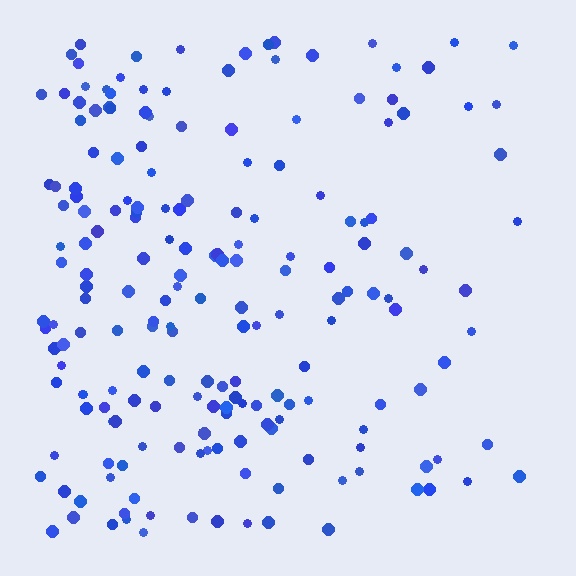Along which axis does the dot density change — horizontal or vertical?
Horizontal.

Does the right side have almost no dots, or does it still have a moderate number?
Still a moderate number, just noticeably fewer than the left.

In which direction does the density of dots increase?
From right to left, with the left side densest.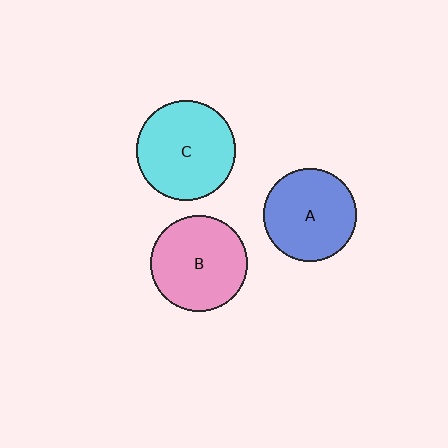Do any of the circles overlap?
No, none of the circles overlap.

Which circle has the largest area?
Circle C (cyan).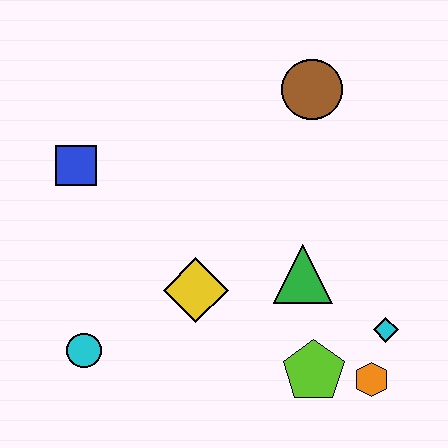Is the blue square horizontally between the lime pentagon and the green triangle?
No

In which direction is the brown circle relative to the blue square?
The brown circle is to the right of the blue square.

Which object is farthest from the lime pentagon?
The blue square is farthest from the lime pentagon.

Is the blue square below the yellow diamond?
No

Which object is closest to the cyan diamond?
The orange hexagon is closest to the cyan diamond.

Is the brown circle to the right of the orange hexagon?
No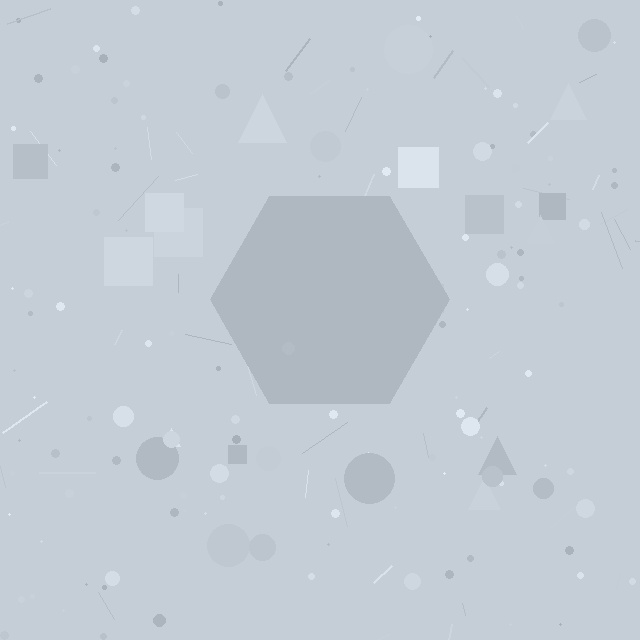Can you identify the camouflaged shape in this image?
The camouflaged shape is a hexagon.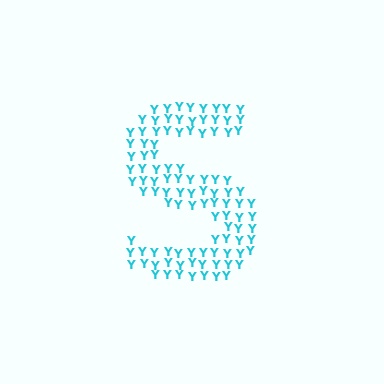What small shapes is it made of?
It is made of small letter Y's.